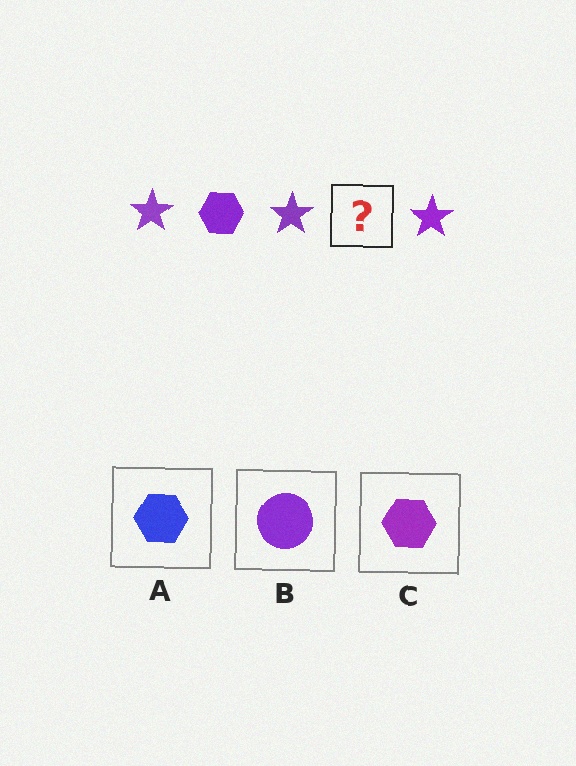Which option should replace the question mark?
Option C.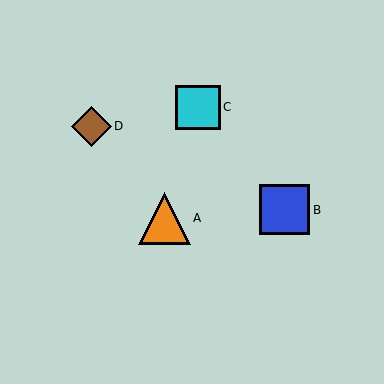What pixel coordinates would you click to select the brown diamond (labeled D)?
Click at (91, 126) to select the brown diamond D.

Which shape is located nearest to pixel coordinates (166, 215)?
The orange triangle (labeled A) at (164, 218) is nearest to that location.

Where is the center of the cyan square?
The center of the cyan square is at (198, 107).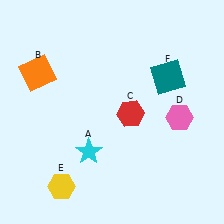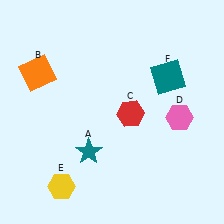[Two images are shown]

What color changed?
The star (A) changed from cyan in Image 1 to teal in Image 2.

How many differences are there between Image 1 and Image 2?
There is 1 difference between the two images.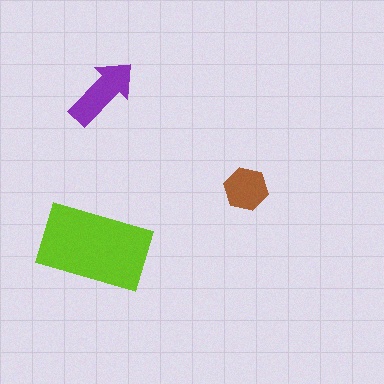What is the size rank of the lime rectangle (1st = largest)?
1st.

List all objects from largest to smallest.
The lime rectangle, the purple arrow, the brown hexagon.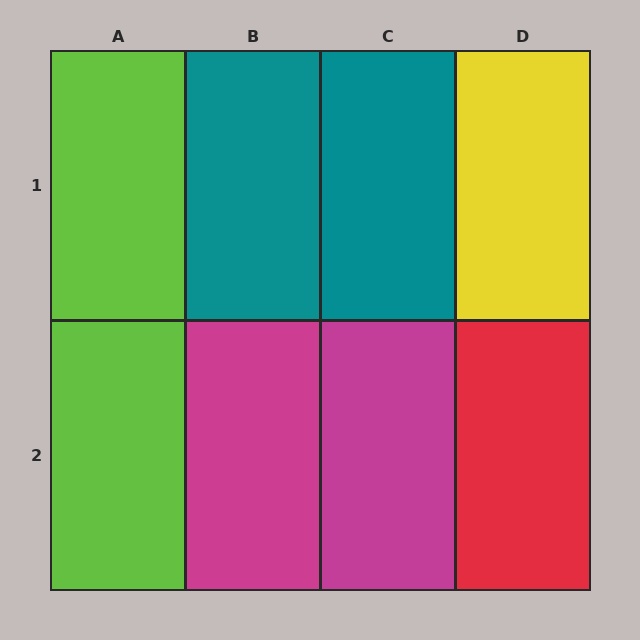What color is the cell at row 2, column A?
Lime.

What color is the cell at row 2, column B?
Magenta.